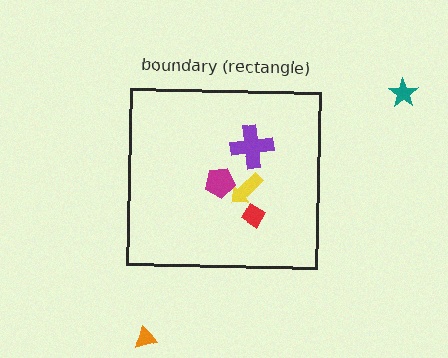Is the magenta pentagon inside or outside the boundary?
Inside.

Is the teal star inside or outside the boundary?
Outside.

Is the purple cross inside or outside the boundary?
Inside.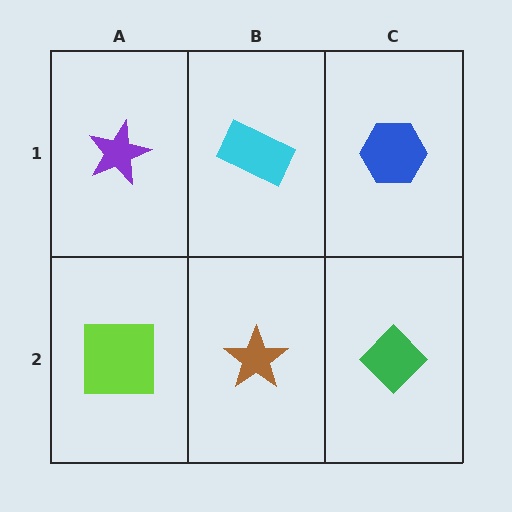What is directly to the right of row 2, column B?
A green diamond.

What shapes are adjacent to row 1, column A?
A lime square (row 2, column A), a cyan rectangle (row 1, column B).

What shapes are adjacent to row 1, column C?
A green diamond (row 2, column C), a cyan rectangle (row 1, column B).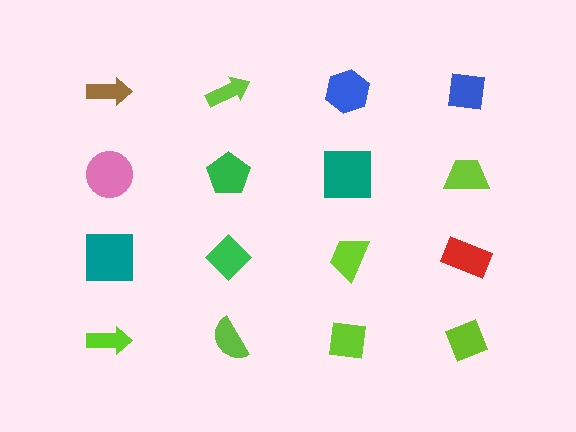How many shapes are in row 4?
4 shapes.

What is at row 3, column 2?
A green diamond.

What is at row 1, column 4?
A blue square.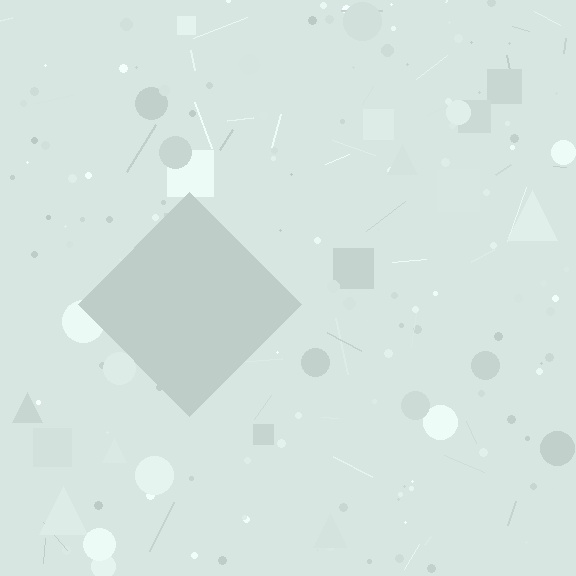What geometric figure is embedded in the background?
A diamond is embedded in the background.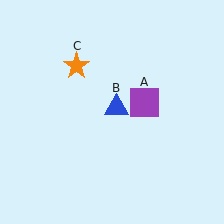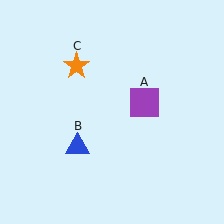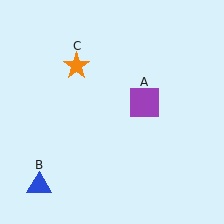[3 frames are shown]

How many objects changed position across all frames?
1 object changed position: blue triangle (object B).